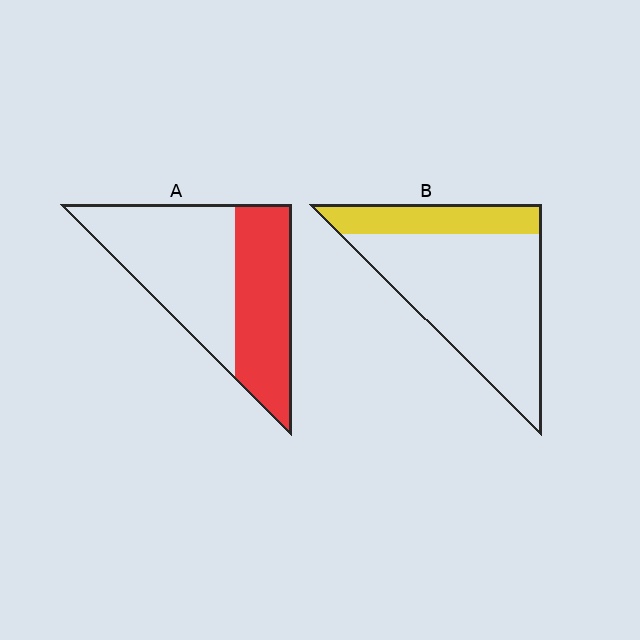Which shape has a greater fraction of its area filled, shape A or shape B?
Shape A.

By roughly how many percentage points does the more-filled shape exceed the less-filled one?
By roughly 20 percentage points (A over B).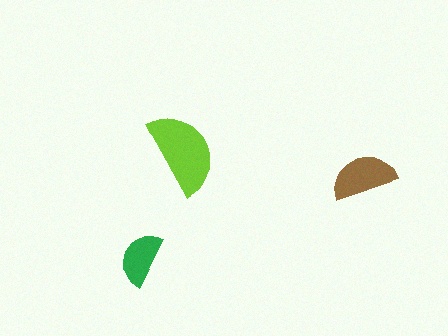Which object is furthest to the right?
The brown semicircle is rightmost.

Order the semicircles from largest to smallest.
the lime one, the brown one, the green one.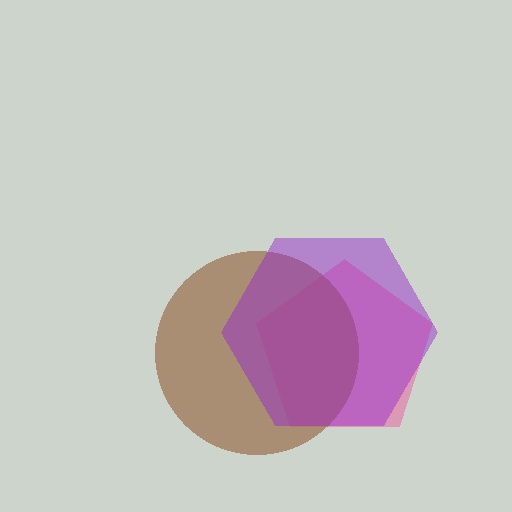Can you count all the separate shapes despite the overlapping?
Yes, there are 3 separate shapes.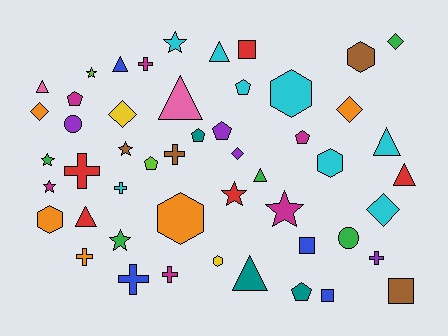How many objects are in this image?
There are 50 objects.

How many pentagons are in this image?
There are 7 pentagons.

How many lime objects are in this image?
There are 2 lime objects.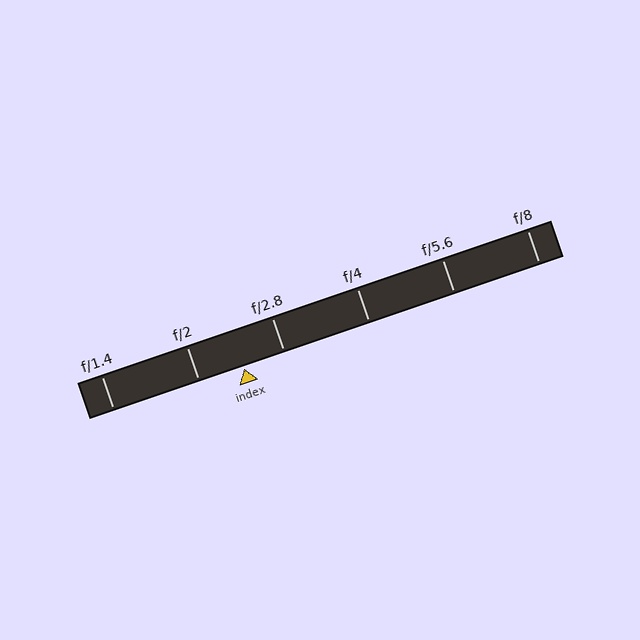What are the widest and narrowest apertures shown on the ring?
The widest aperture shown is f/1.4 and the narrowest is f/8.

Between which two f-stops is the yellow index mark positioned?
The index mark is between f/2 and f/2.8.